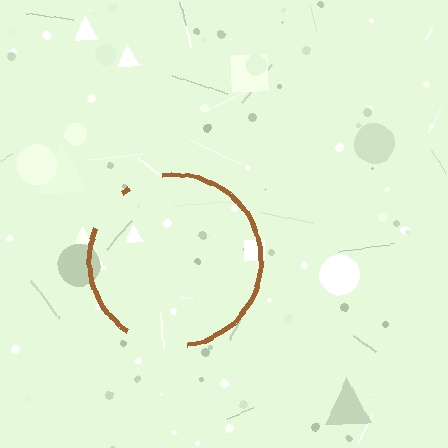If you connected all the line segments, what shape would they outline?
They would outline a circle.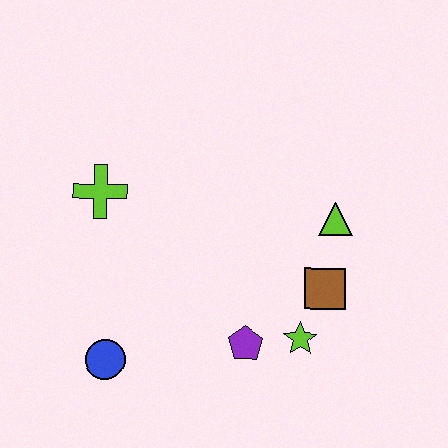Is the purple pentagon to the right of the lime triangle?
No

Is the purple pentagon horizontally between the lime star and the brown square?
No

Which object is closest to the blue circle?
The purple pentagon is closest to the blue circle.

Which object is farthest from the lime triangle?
The blue circle is farthest from the lime triangle.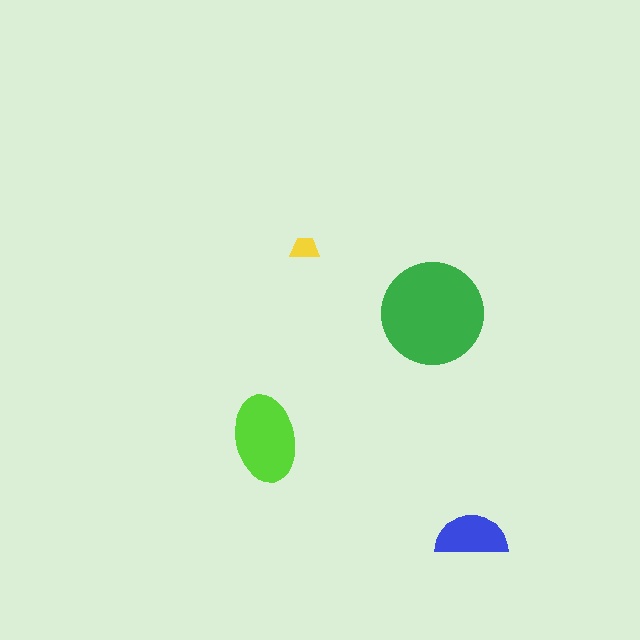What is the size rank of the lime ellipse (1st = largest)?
2nd.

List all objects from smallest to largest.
The yellow trapezoid, the blue semicircle, the lime ellipse, the green circle.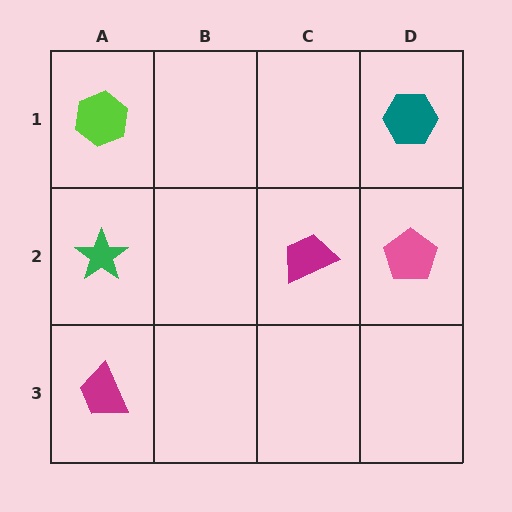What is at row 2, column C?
A magenta trapezoid.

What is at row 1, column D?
A teal hexagon.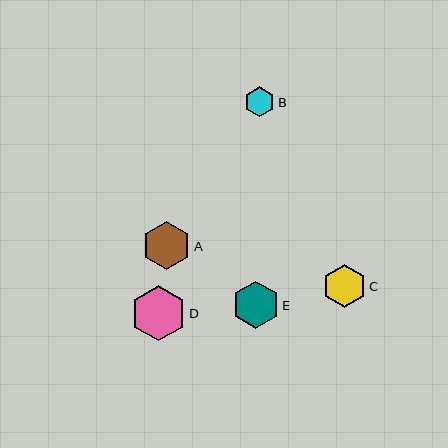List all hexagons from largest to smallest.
From largest to smallest: D, A, E, C, B.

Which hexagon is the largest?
Hexagon D is the largest with a size of approximately 55 pixels.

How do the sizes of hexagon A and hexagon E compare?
Hexagon A and hexagon E are approximately the same size.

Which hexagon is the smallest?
Hexagon B is the smallest with a size of approximately 30 pixels.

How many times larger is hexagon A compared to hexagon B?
Hexagon A is approximately 1.6 times the size of hexagon B.